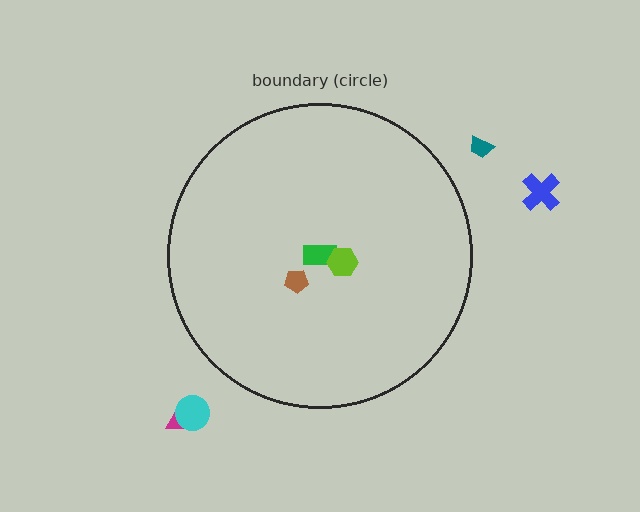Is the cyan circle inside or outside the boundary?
Outside.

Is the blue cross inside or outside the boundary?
Outside.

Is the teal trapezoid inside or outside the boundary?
Outside.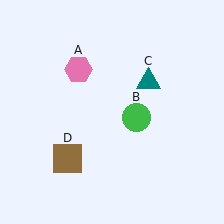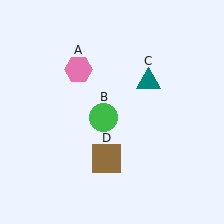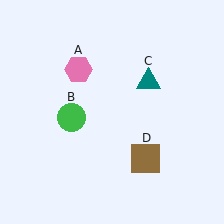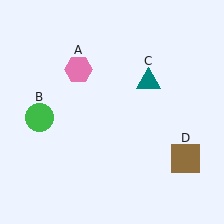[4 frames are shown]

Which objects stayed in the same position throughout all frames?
Pink hexagon (object A) and teal triangle (object C) remained stationary.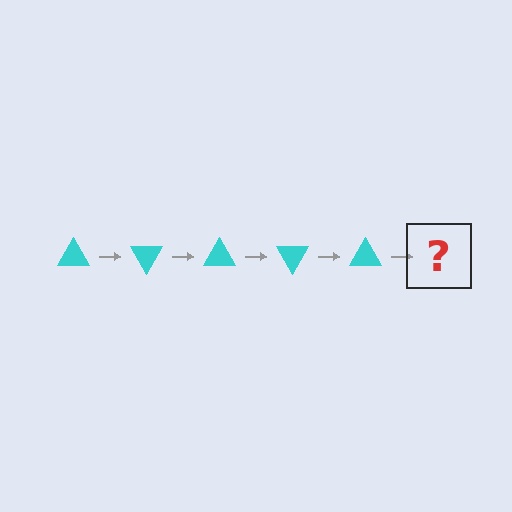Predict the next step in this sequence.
The next step is a cyan triangle rotated 300 degrees.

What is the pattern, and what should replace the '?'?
The pattern is that the triangle rotates 60 degrees each step. The '?' should be a cyan triangle rotated 300 degrees.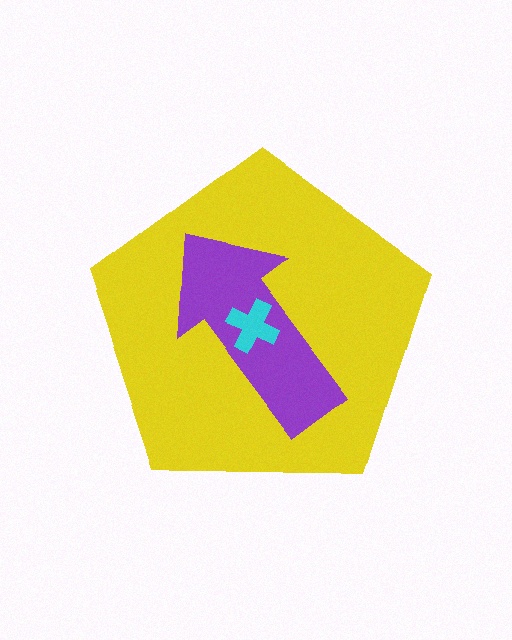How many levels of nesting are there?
3.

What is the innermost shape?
The cyan cross.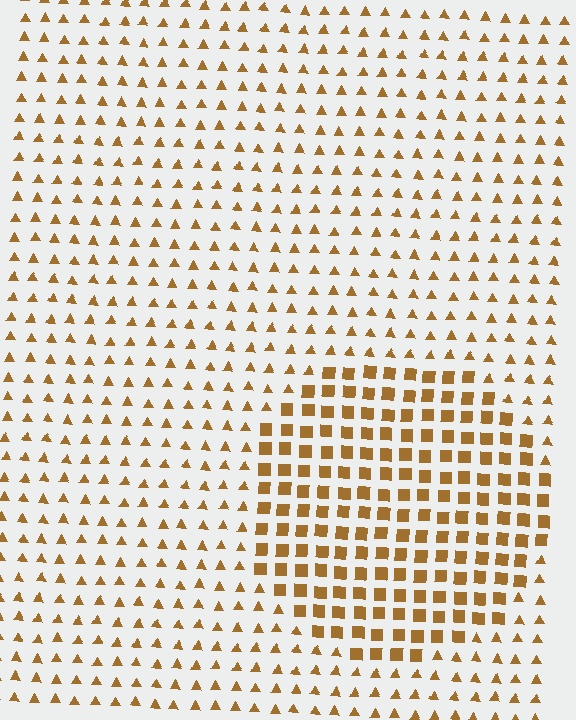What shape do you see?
I see a circle.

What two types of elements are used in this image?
The image uses squares inside the circle region and triangles outside it.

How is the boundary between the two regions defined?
The boundary is defined by a change in element shape: squares inside vs. triangles outside. All elements share the same color and spacing.